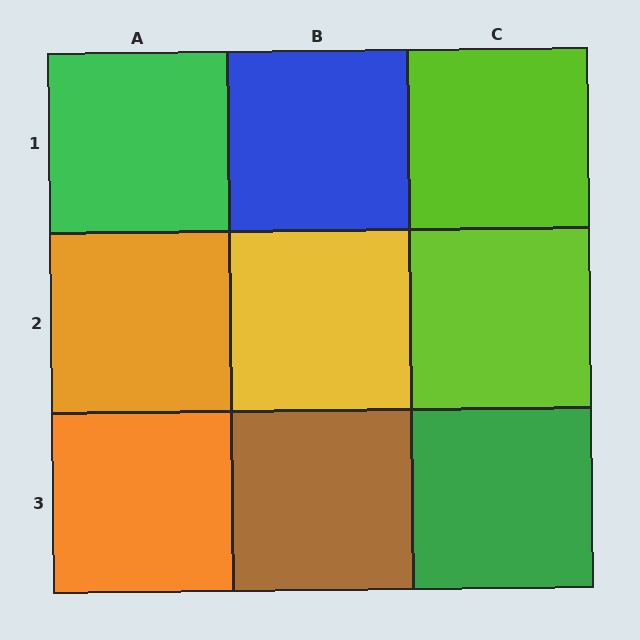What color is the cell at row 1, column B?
Blue.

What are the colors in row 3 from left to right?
Orange, brown, green.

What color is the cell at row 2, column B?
Yellow.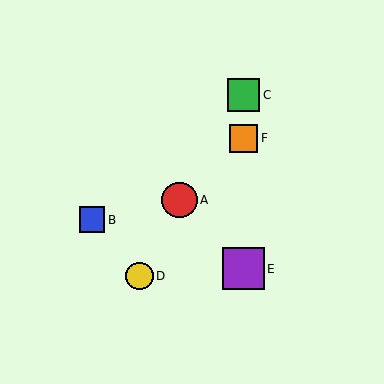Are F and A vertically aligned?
No, F is at x≈244 and A is at x≈179.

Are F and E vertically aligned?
Yes, both are at x≈244.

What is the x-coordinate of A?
Object A is at x≈179.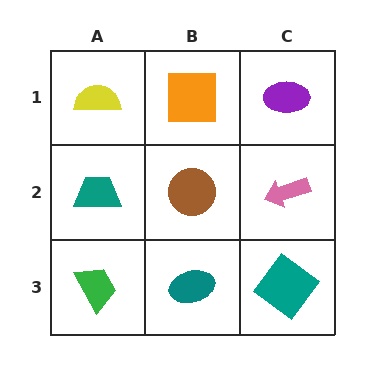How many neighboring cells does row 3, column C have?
2.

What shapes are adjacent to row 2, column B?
An orange square (row 1, column B), a teal ellipse (row 3, column B), a teal trapezoid (row 2, column A), a pink arrow (row 2, column C).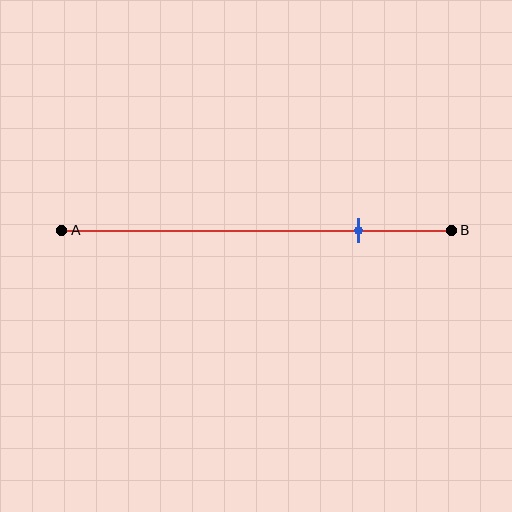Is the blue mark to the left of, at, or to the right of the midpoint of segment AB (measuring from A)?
The blue mark is to the right of the midpoint of segment AB.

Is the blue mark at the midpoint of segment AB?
No, the mark is at about 75% from A, not at the 50% midpoint.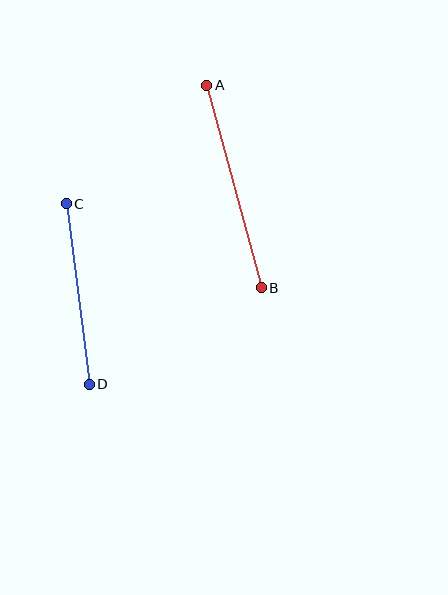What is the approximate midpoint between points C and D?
The midpoint is at approximately (78, 294) pixels.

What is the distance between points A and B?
The distance is approximately 210 pixels.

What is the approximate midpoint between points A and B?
The midpoint is at approximately (234, 186) pixels.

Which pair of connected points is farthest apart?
Points A and B are farthest apart.